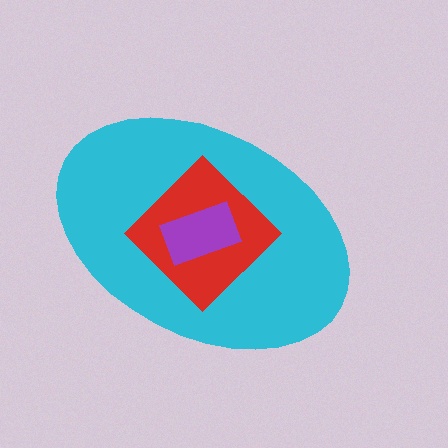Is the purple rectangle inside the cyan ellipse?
Yes.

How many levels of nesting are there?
3.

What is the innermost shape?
The purple rectangle.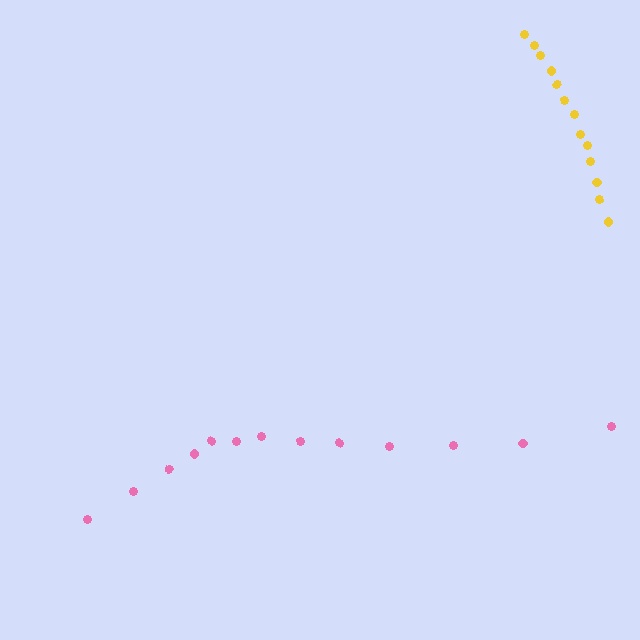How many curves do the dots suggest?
There are 2 distinct paths.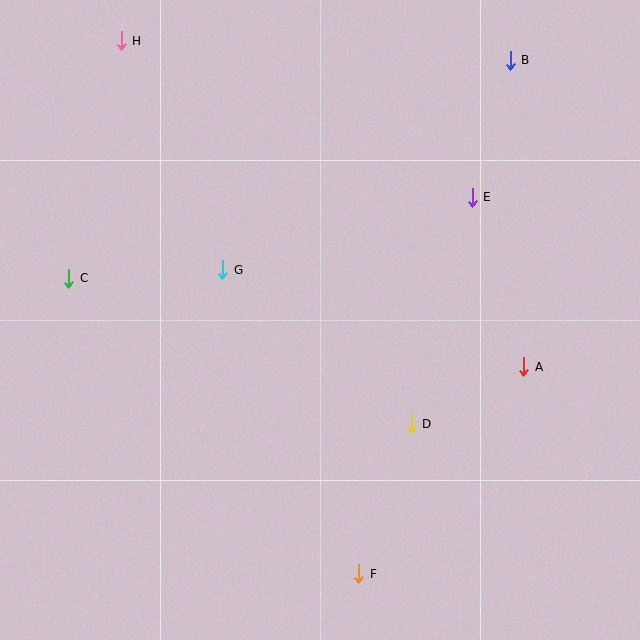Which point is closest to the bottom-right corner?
Point F is closest to the bottom-right corner.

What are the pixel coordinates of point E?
Point E is at (472, 197).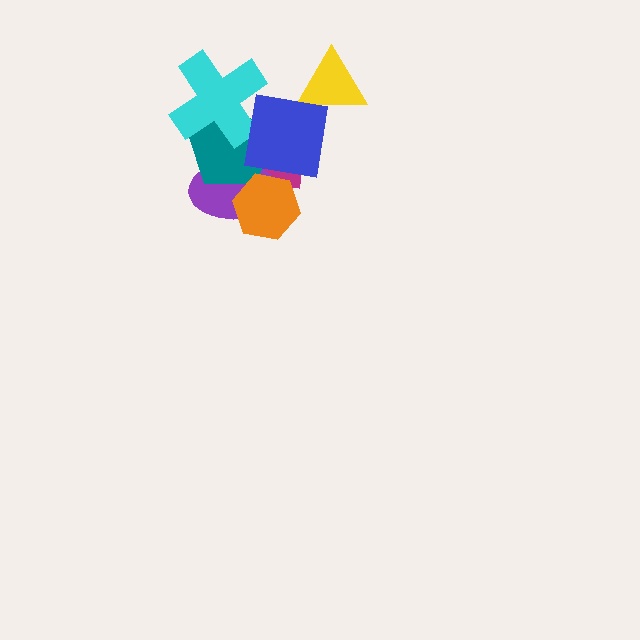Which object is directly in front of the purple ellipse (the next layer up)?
The teal pentagon is directly in front of the purple ellipse.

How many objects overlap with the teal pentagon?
5 objects overlap with the teal pentagon.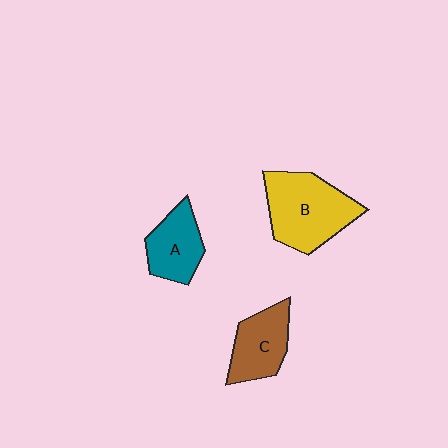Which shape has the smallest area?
Shape A (teal).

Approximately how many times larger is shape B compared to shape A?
Approximately 1.6 times.